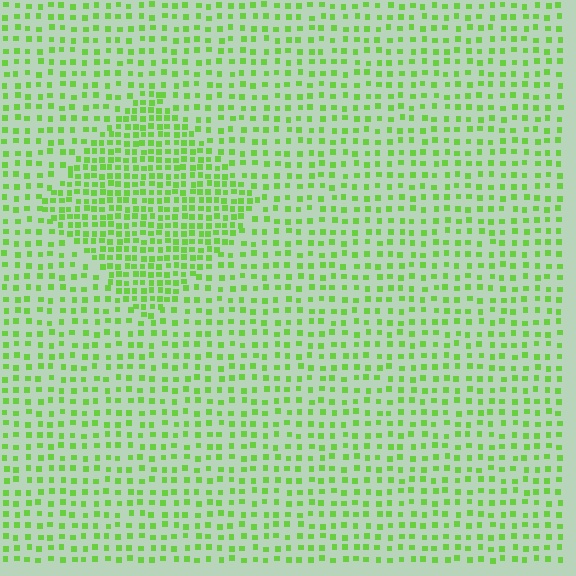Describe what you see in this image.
The image contains small lime elements arranged at two different densities. A diamond-shaped region is visible where the elements are more densely packed than the surrounding area.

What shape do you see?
I see a diamond.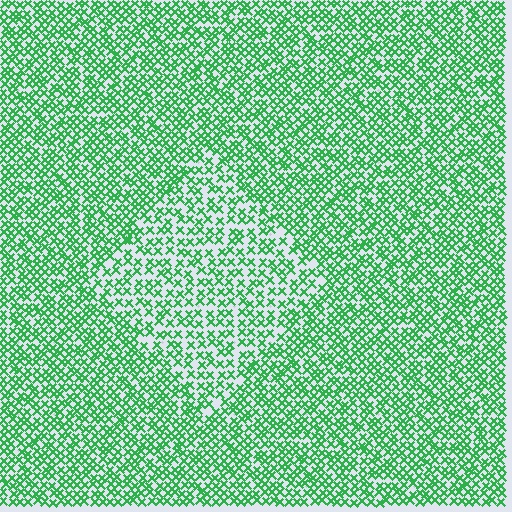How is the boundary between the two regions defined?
The boundary is defined by a change in element density (approximately 1.6x ratio). All elements are the same color, size, and shape.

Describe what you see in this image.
The image contains small green elements arranged at two different densities. A diamond-shaped region is visible where the elements are less densely packed than the surrounding area.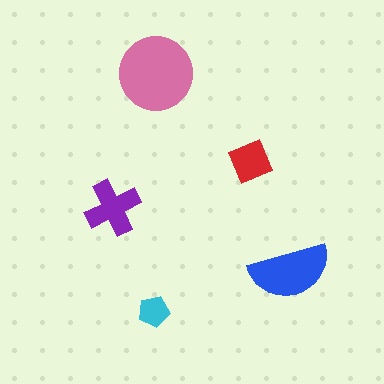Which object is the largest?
The pink circle.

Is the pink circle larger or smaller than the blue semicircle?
Larger.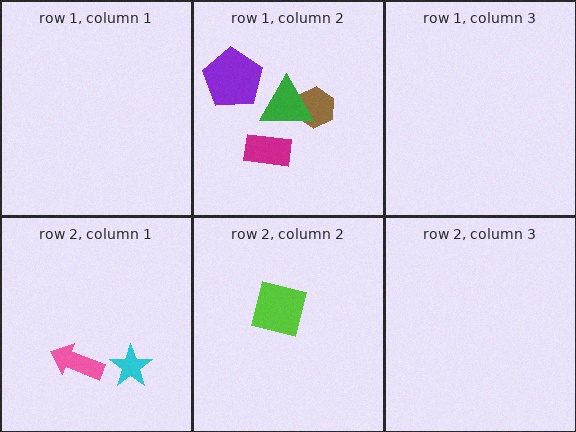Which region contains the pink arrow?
The row 2, column 1 region.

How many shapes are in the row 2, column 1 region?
2.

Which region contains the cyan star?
The row 2, column 1 region.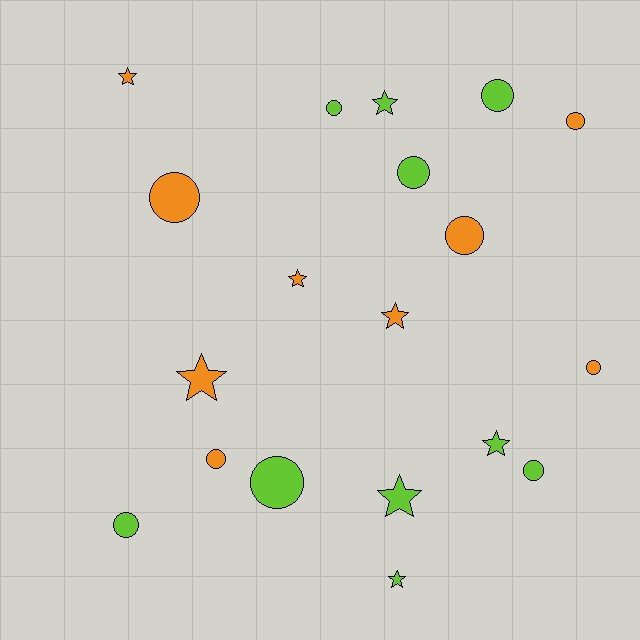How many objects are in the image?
There are 19 objects.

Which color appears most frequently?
Lime, with 10 objects.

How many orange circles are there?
There are 5 orange circles.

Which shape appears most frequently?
Circle, with 11 objects.